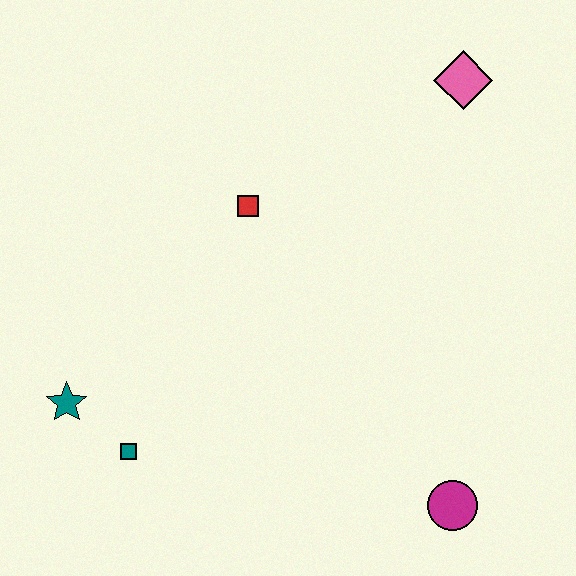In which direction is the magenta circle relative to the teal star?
The magenta circle is to the right of the teal star.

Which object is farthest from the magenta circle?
The pink diamond is farthest from the magenta circle.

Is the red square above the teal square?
Yes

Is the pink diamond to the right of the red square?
Yes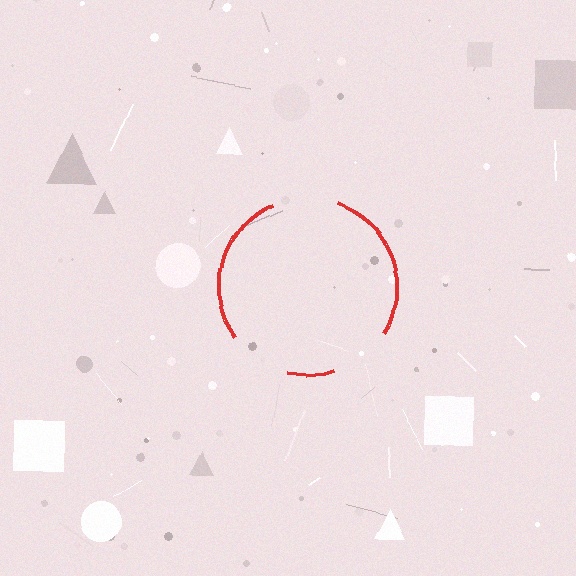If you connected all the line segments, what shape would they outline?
They would outline a circle.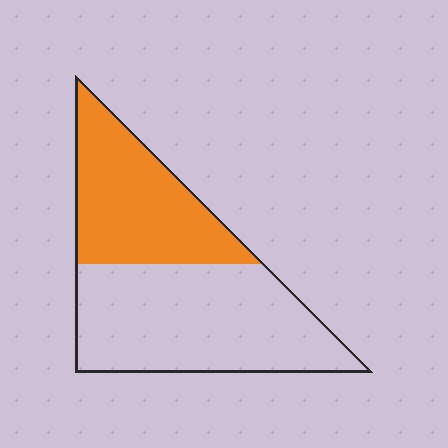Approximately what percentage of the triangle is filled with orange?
Approximately 40%.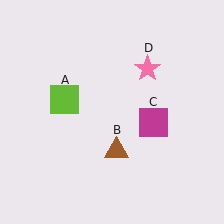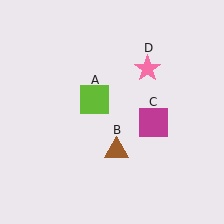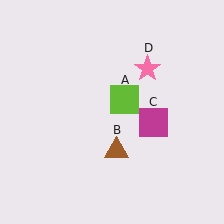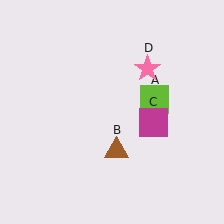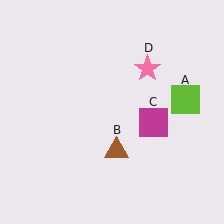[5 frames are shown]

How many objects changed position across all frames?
1 object changed position: lime square (object A).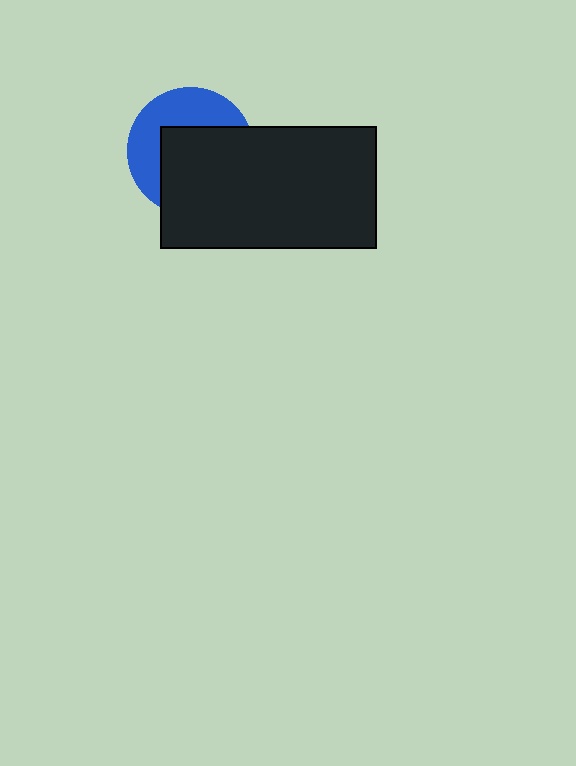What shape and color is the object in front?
The object in front is a black rectangle.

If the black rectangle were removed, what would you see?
You would see the complete blue circle.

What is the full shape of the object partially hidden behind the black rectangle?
The partially hidden object is a blue circle.